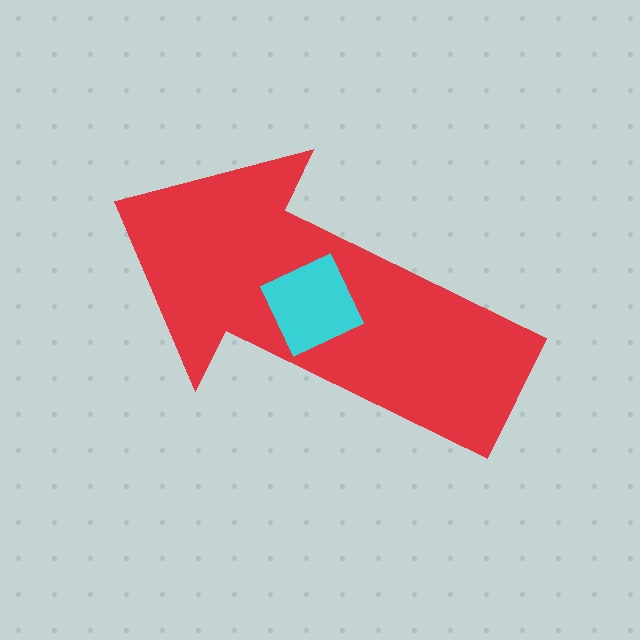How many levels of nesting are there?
2.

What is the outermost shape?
The red arrow.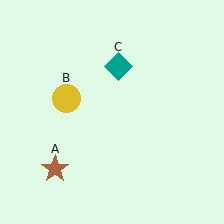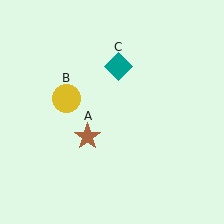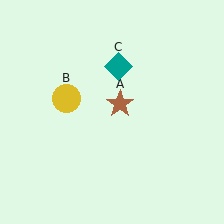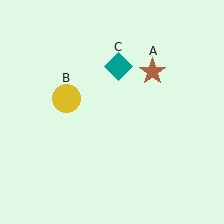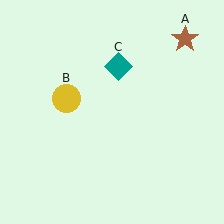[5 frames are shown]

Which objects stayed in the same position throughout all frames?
Yellow circle (object B) and teal diamond (object C) remained stationary.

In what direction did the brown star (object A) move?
The brown star (object A) moved up and to the right.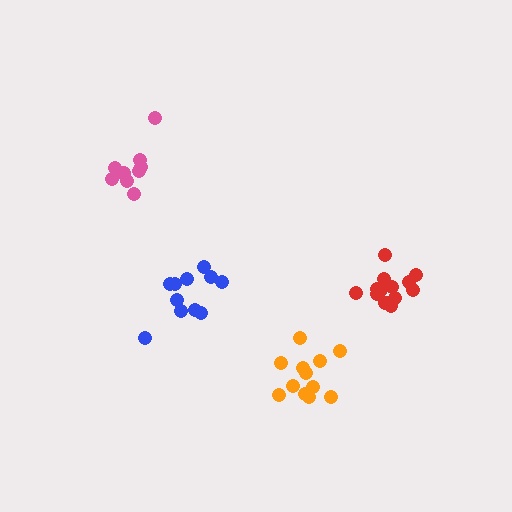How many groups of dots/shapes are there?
There are 4 groups.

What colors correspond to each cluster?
The clusters are colored: orange, red, blue, pink.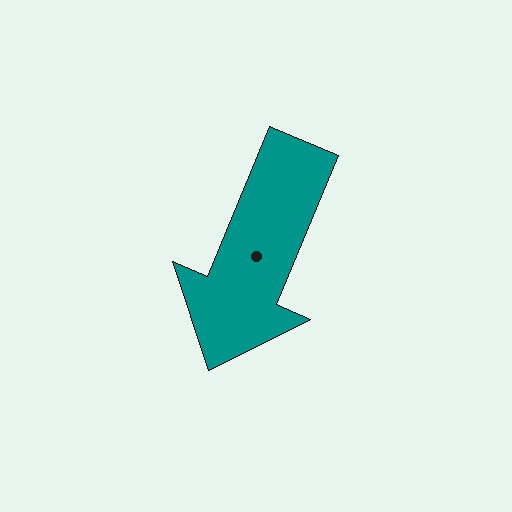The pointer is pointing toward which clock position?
Roughly 7 o'clock.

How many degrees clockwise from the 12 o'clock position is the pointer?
Approximately 203 degrees.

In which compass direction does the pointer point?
Southwest.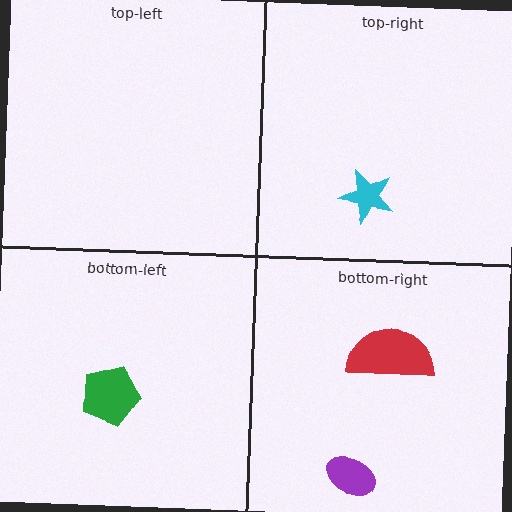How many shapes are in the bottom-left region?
1.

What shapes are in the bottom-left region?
The green pentagon.